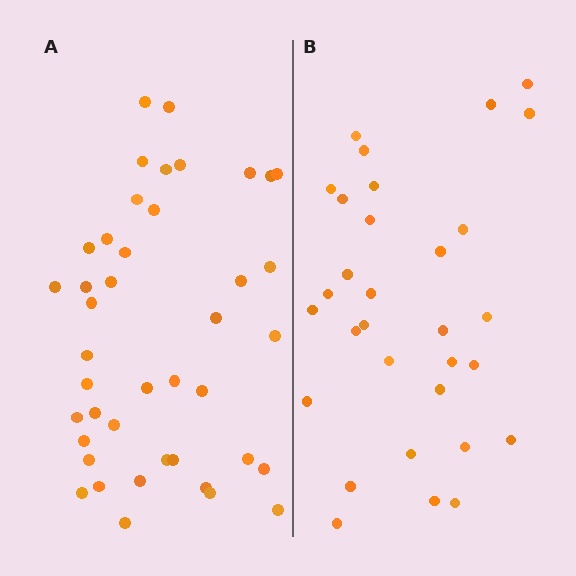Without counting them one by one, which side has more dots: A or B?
Region A (the left region) has more dots.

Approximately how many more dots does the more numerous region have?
Region A has roughly 12 or so more dots than region B.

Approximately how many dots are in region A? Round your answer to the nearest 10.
About 40 dots. (The exact count is 42, which rounds to 40.)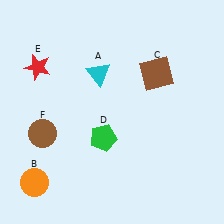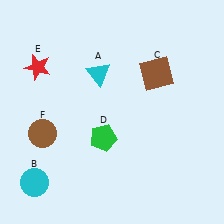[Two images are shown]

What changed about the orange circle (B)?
In Image 1, B is orange. In Image 2, it changed to cyan.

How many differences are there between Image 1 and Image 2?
There is 1 difference between the two images.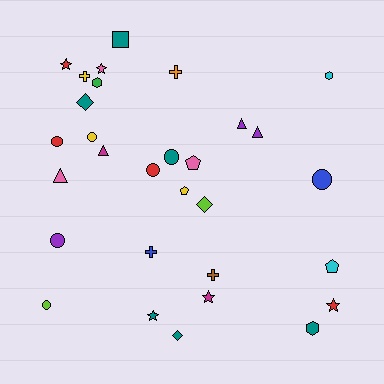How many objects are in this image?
There are 30 objects.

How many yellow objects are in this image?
There are 3 yellow objects.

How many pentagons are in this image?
There are 3 pentagons.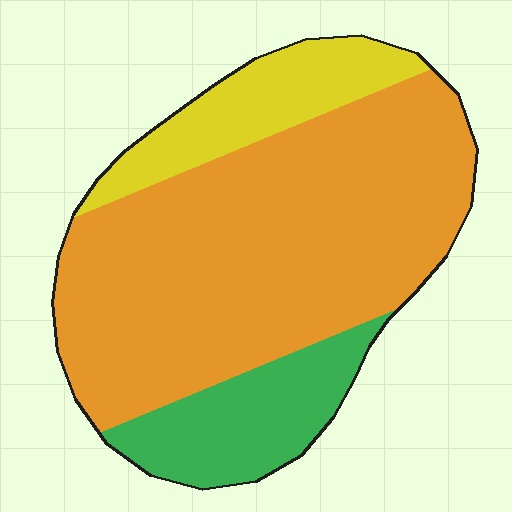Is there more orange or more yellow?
Orange.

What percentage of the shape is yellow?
Yellow covers about 15% of the shape.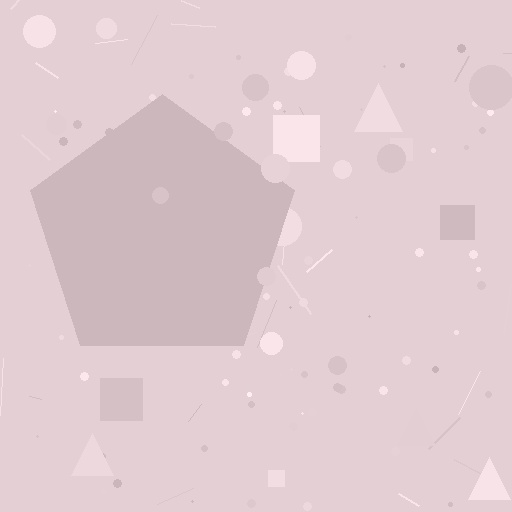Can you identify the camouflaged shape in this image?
The camouflaged shape is a pentagon.